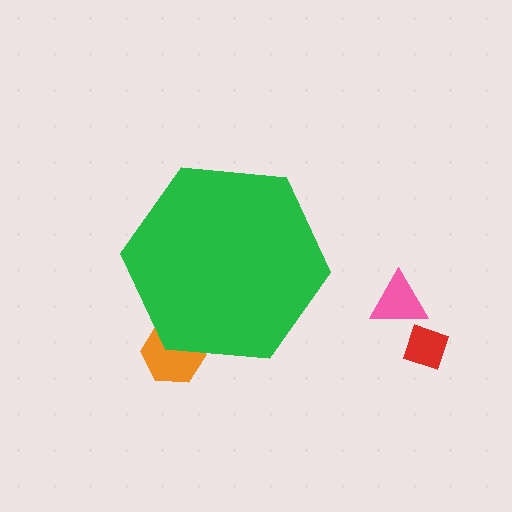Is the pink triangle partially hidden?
No, the pink triangle is fully visible.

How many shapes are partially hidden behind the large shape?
1 shape is partially hidden.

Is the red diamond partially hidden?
No, the red diamond is fully visible.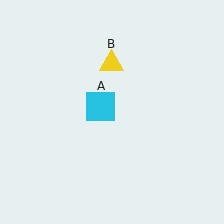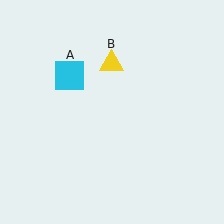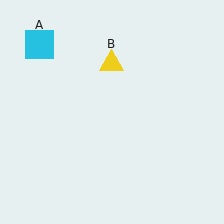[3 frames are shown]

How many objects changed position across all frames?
1 object changed position: cyan square (object A).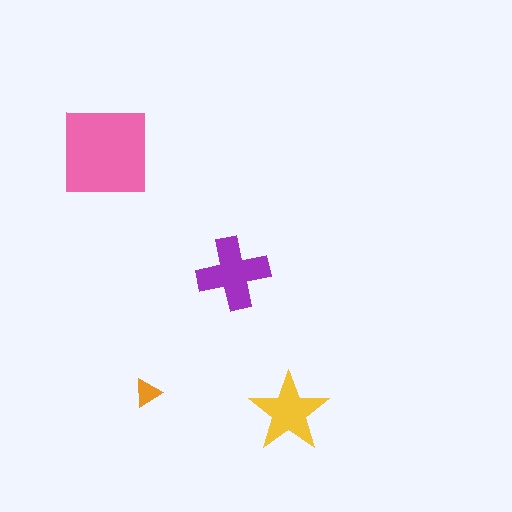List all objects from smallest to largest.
The orange triangle, the yellow star, the purple cross, the pink square.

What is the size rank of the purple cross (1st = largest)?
2nd.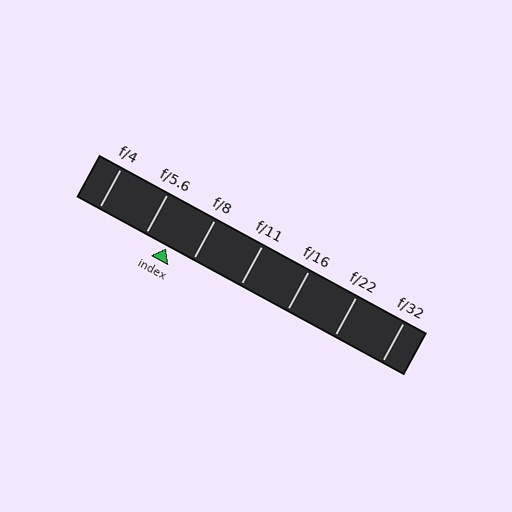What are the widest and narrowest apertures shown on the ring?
The widest aperture shown is f/4 and the narrowest is f/32.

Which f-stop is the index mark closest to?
The index mark is closest to f/5.6.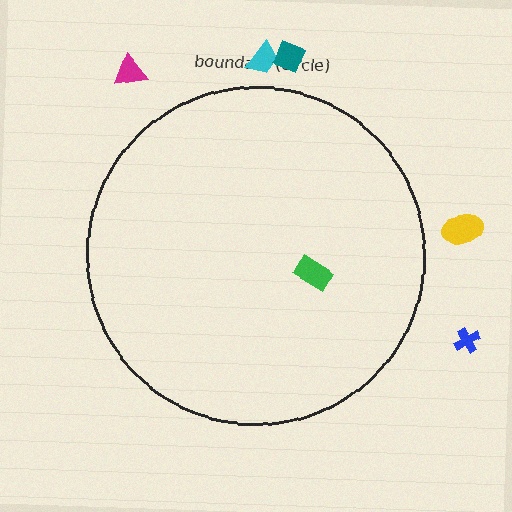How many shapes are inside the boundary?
1 inside, 5 outside.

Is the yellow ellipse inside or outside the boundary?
Outside.